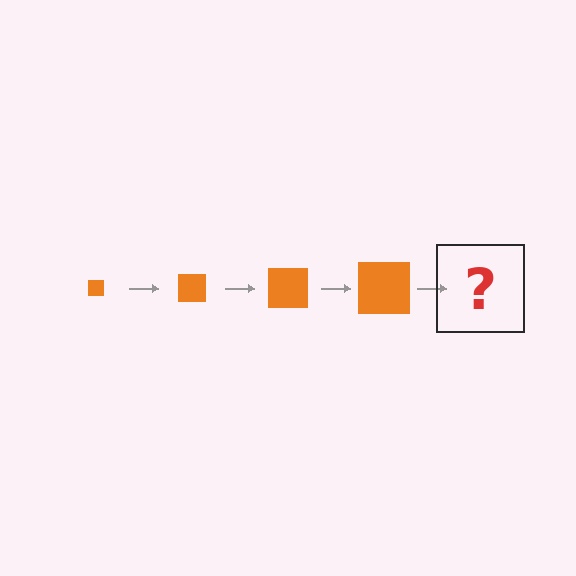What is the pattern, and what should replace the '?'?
The pattern is that the square gets progressively larger each step. The '?' should be an orange square, larger than the previous one.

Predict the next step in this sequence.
The next step is an orange square, larger than the previous one.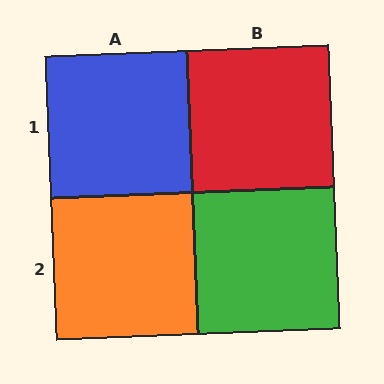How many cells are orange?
1 cell is orange.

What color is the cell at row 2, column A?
Orange.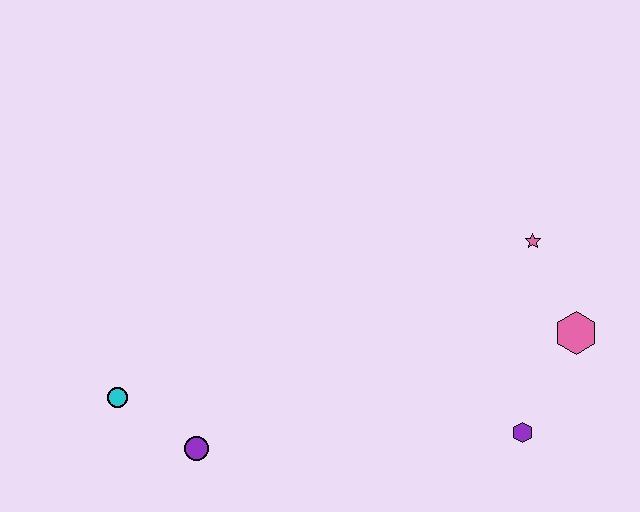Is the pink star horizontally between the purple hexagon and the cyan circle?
No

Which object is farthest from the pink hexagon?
The cyan circle is farthest from the pink hexagon.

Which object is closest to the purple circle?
The cyan circle is closest to the purple circle.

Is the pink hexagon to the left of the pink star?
No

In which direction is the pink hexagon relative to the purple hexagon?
The pink hexagon is above the purple hexagon.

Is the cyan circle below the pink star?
Yes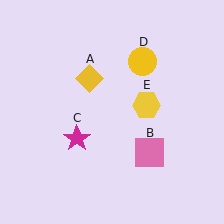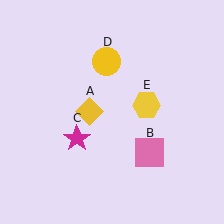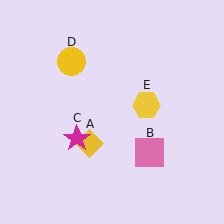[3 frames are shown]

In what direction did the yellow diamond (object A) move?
The yellow diamond (object A) moved down.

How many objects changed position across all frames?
2 objects changed position: yellow diamond (object A), yellow circle (object D).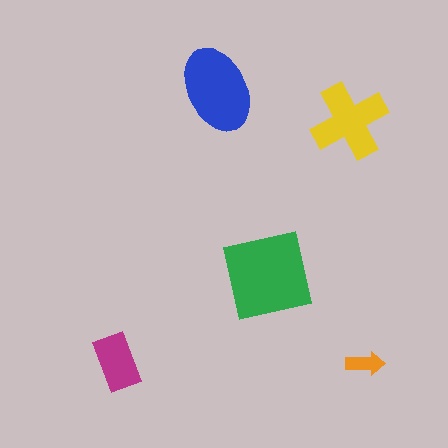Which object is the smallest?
The orange arrow.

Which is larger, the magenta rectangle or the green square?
The green square.